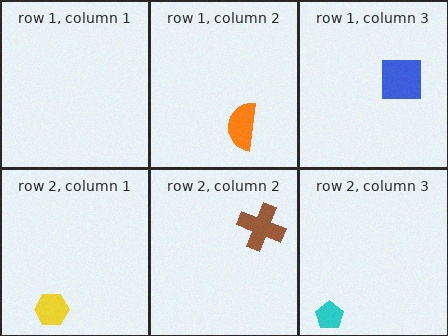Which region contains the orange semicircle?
The row 1, column 2 region.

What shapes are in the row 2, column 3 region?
The cyan pentagon.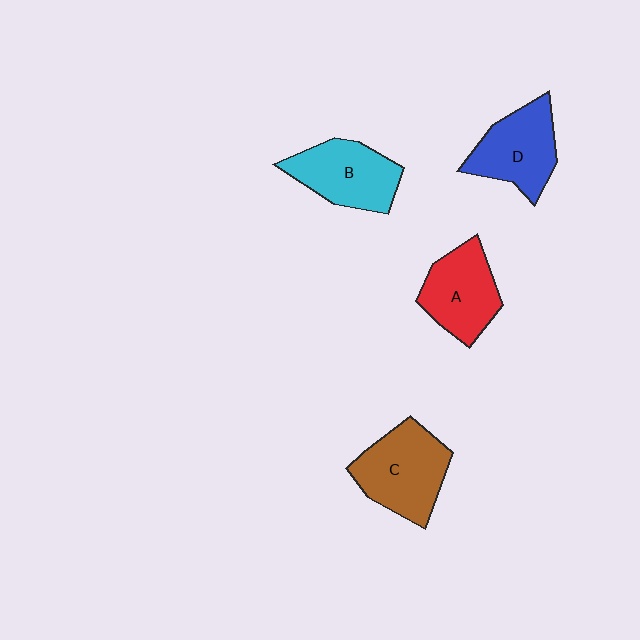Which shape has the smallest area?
Shape A (red).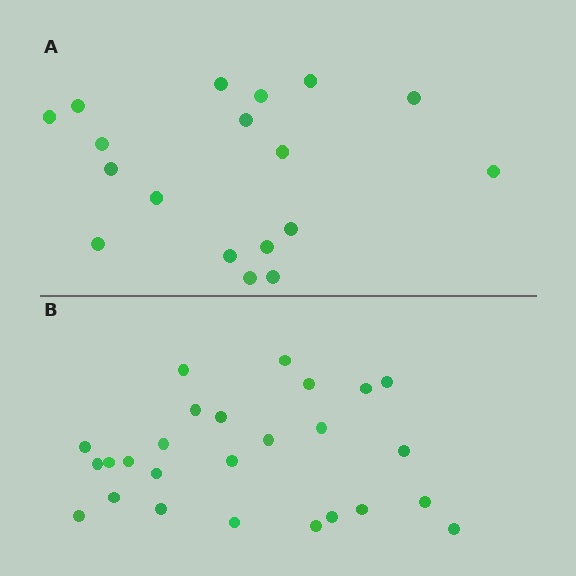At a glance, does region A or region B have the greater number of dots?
Region B (the bottom region) has more dots.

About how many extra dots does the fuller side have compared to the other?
Region B has roughly 8 or so more dots than region A.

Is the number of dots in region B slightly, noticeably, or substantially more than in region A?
Region B has noticeably more, but not dramatically so. The ratio is roughly 1.4 to 1.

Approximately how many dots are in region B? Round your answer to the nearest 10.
About 30 dots. (The exact count is 26, which rounds to 30.)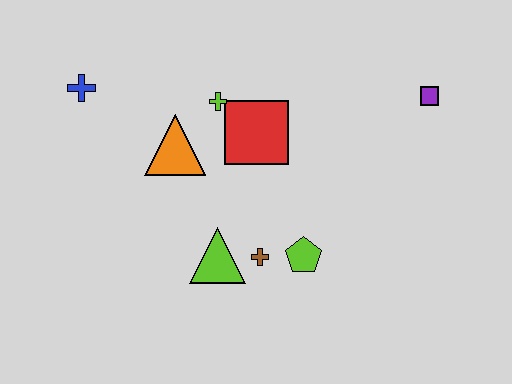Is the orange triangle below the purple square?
Yes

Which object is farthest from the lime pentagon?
The blue cross is farthest from the lime pentagon.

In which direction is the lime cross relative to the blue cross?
The lime cross is to the right of the blue cross.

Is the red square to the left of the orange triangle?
No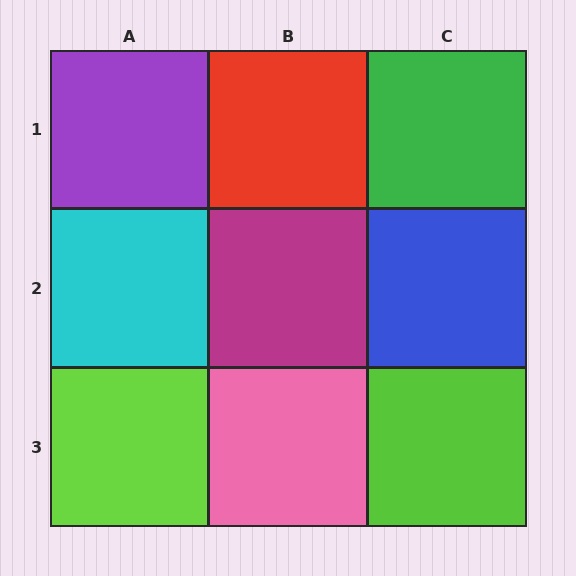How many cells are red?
1 cell is red.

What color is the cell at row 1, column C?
Green.